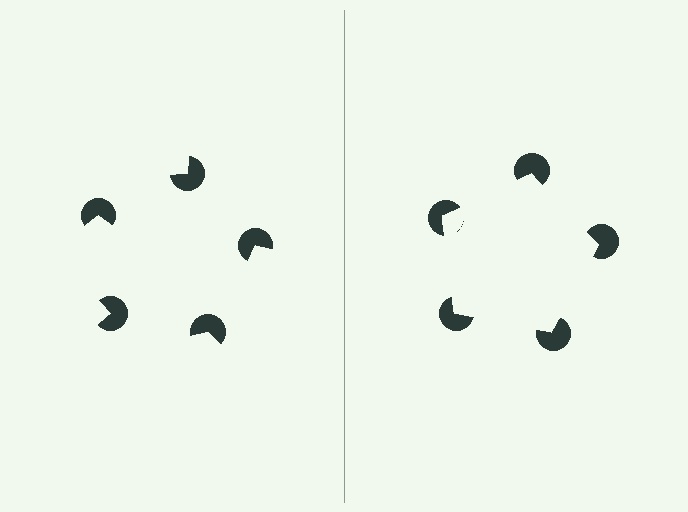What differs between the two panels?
The pac-man discs are positioned identically on both sides; only the wedge orientations differ. On the right they align to a pentagon; on the left they are misaligned.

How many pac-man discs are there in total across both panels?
10 — 5 on each side.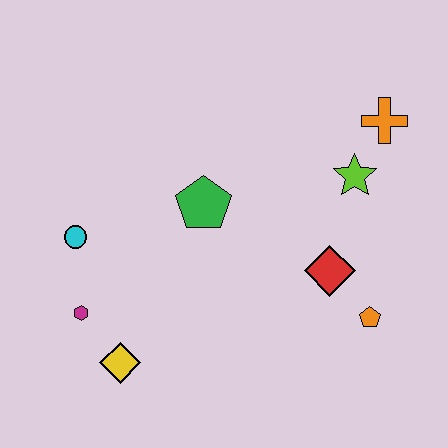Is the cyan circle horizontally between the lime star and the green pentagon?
No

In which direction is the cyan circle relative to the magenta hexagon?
The cyan circle is above the magenta hexagon.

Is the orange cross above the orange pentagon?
Yes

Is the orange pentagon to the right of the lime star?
Yes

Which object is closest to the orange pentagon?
The red diamond is closest to the orange pentagon.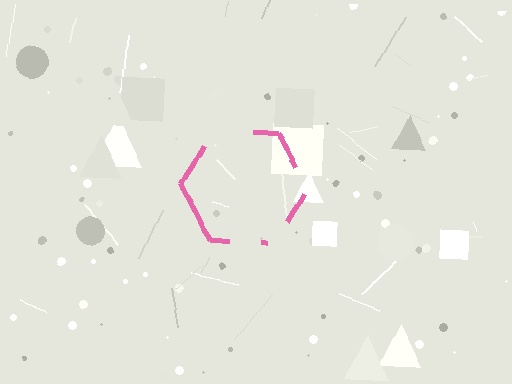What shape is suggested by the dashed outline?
The dashed outline suggests a hexagon.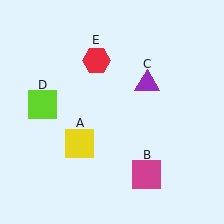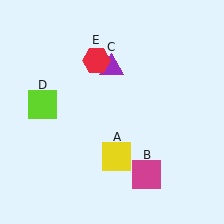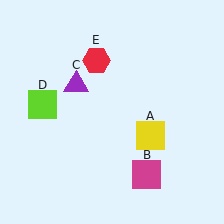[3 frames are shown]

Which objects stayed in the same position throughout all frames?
Magenta square (object B) and lime square (object D) and red hexagon (object E) remained stationary.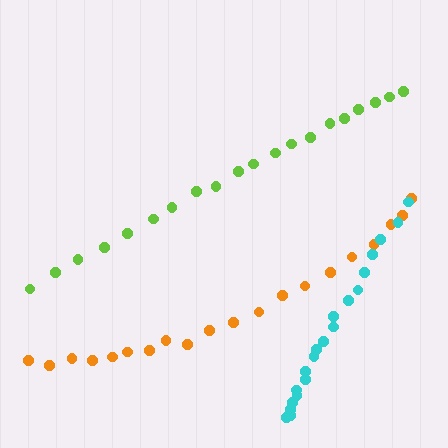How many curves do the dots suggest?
There are 3 distinct paths.